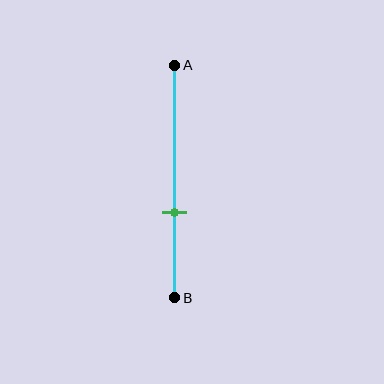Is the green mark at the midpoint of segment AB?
No, the mark is at about 65% from A, not at the 50% midpoint.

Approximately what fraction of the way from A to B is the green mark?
The green mark is approximately 65% of the way from A to B.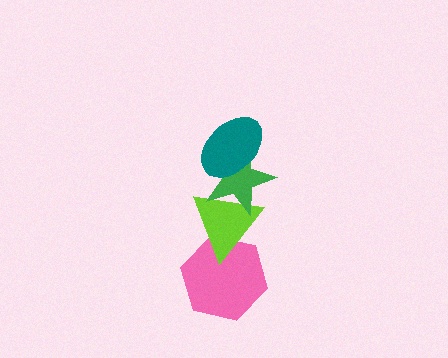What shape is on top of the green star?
The teal ellipse is on top of the green star.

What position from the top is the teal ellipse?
The teal ellipse is 1st from the top.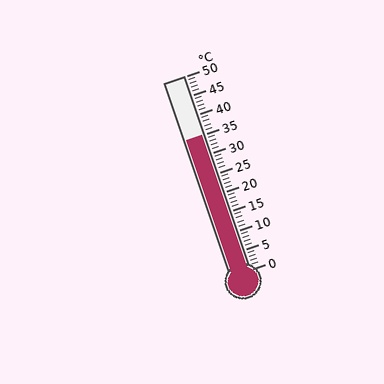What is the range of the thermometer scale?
The thermometer scale ranges from 0°C to 50°C.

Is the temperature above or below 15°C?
The temperature is above 15°C.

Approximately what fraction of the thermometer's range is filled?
The thermometer is filled to approximately 70% of its range.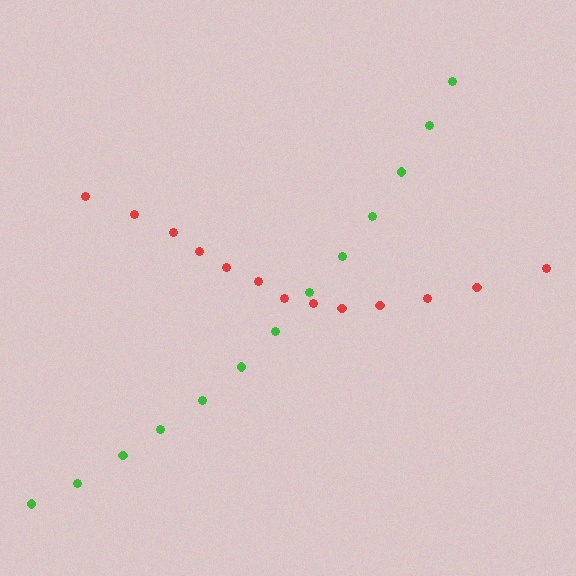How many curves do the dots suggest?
There are 2 distinct paths.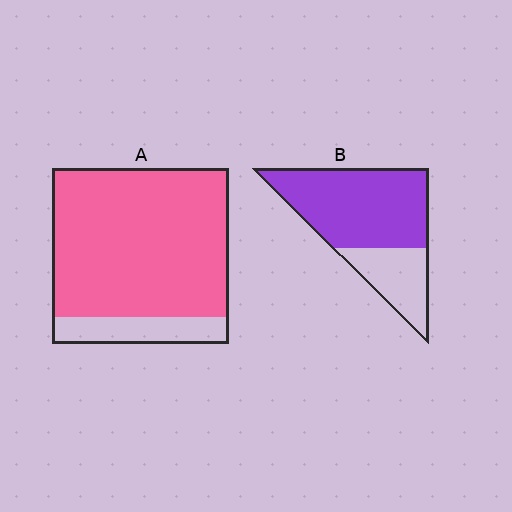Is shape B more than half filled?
Yes.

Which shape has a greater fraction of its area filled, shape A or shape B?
Shape A.